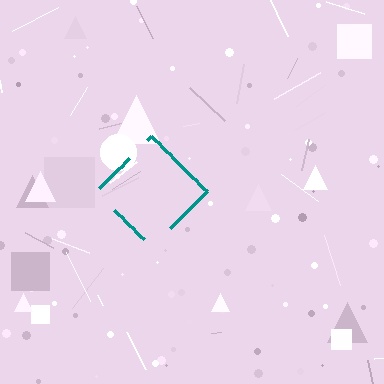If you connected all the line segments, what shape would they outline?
They would outline a diamond.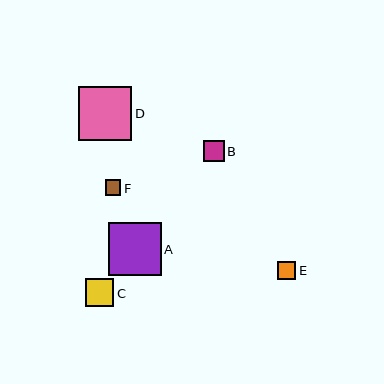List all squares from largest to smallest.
From largest to smallest: D, A, C, B, E, F.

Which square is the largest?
Square D is the largest with a size of approximately 53 pixels.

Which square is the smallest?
Square F is the smallest with a size of approximately 16 pixels.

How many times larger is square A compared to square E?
Square A is approximately 2.9 times the size of square E.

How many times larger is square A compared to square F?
Square A is approximately 3.4 times the size of square F.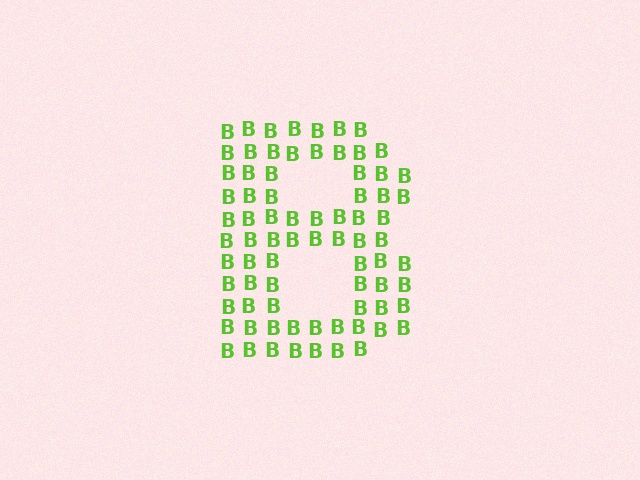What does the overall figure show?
The overall figure shows the letter B.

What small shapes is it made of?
It is made of small letter B's.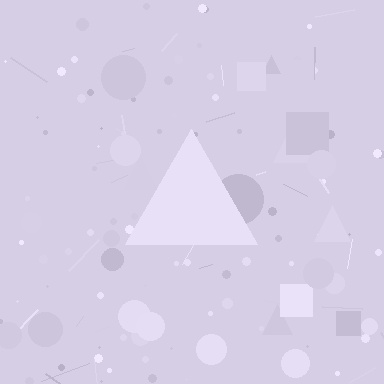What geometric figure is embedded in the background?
A triangle is embedded in the background.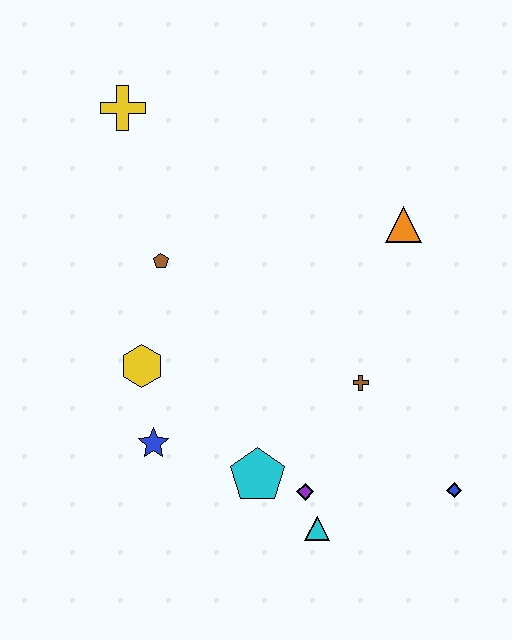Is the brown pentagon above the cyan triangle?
Yes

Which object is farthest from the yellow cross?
The blue diamond is farthest from the yellow cross.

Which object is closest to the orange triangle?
The brown cross is closest to the orange triangle.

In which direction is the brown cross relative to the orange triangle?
The brown cross is below the orange triangle.